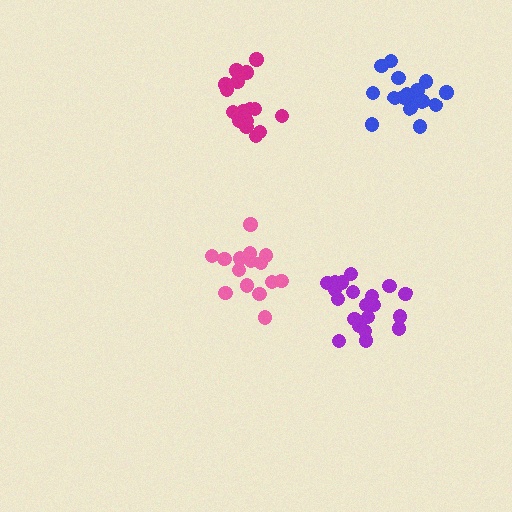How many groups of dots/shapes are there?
There are 4 groups.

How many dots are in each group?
Group 1: 20 dots, Group 2: 19 dots, Group 3: 16 dots, Group 4: 15 dots (70 total).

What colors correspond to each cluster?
The clusters are colored: purple, blue, magenta, pink.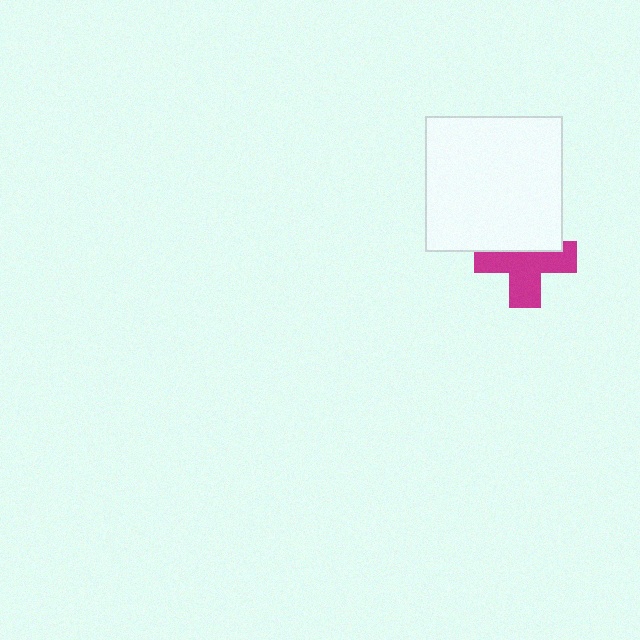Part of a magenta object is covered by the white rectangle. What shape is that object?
It is a cross.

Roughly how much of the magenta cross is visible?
About half of it is visible (roughly 63%).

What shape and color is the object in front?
The object in front is a white rectangle.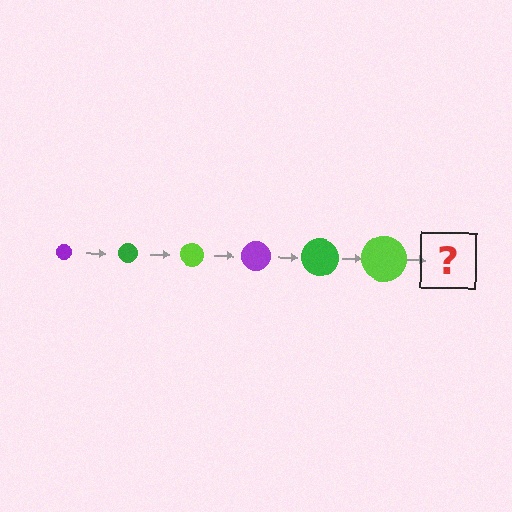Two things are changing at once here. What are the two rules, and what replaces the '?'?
The two rules are that the circle grows larger each step and the color cycles through purple, green, and lime. The '?' should be a purple circle, larger than the previous one.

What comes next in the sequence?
The next element should be a purple circle, larger than the previous one.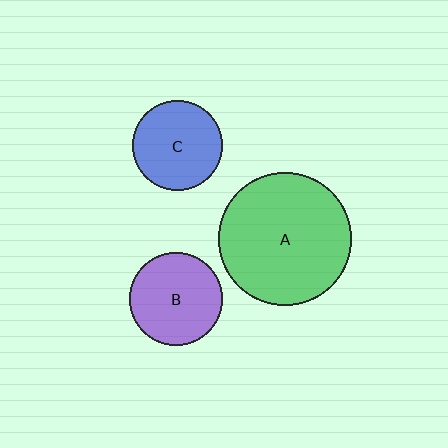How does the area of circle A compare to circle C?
Approximately 2.2 times.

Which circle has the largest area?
Circle A (green).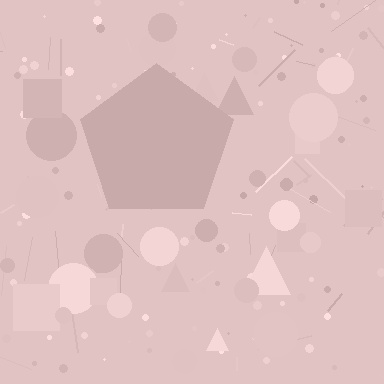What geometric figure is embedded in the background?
A pentagon is embedded in the background.